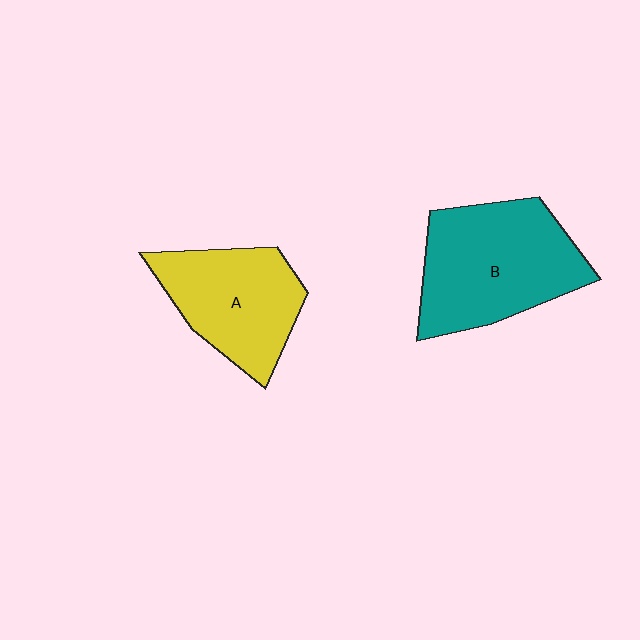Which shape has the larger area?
Shape B (teal).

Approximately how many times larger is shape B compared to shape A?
Approximately 1.3 times.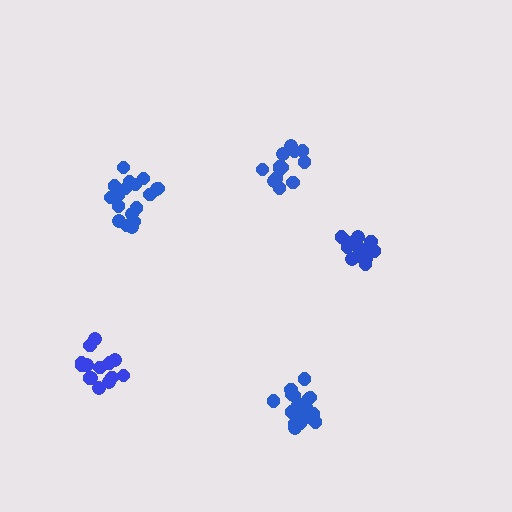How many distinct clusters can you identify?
There are 5 distinct clusters.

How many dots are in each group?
Group 1: 19 dots, Group 2: 15 dots, Group 3: 13 dots, Group 4: 18 dots, Group 5: 14 dots (79 total).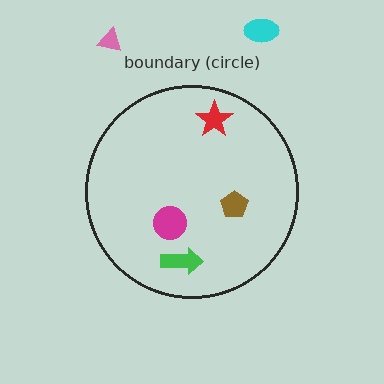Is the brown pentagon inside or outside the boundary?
Inside.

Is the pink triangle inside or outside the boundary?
Outside.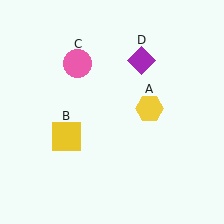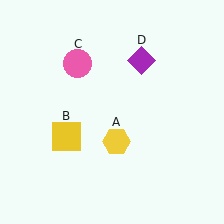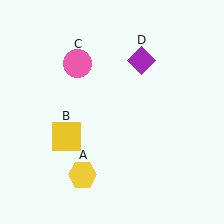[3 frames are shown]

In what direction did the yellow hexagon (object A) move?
The yellow hexagon (object A) moved down and to the left.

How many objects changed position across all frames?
1 object changed position: yellow hexagon (object A).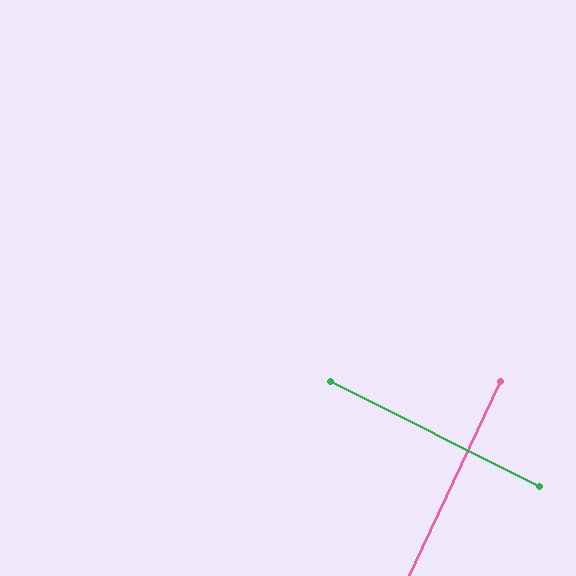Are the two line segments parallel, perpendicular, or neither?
Perpendicular — they meet at approximately 88°.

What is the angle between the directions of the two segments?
Approximately 88 degrees.